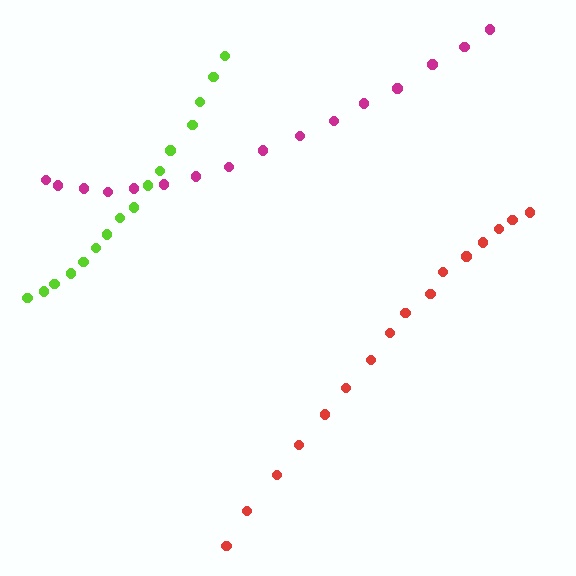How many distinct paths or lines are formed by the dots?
There are 3 distinct paths.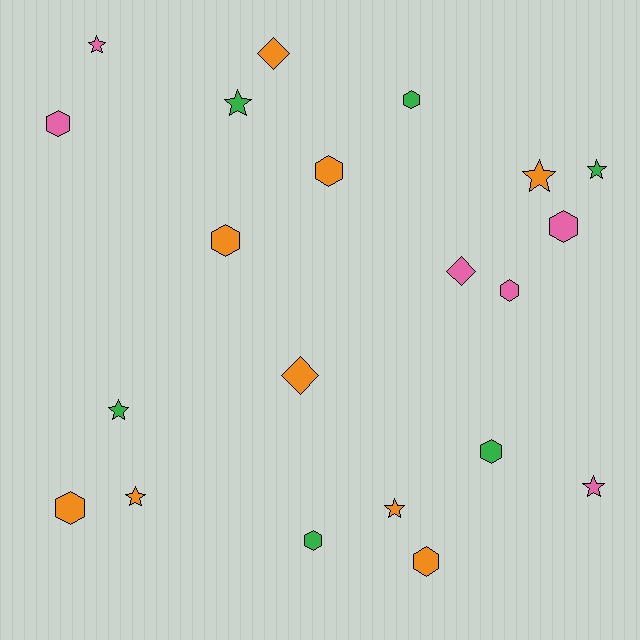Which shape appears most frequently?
Hexagon, with 10 objects.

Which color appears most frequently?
Orange, with 9 objects.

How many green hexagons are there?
There are 3 green hexagons.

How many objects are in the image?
There are 21 objects.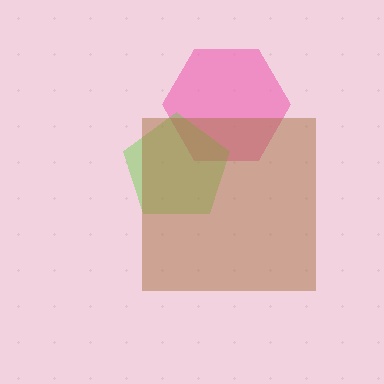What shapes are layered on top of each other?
The layered shapes are: a pink hexagon, a lime pentagon, a brown square.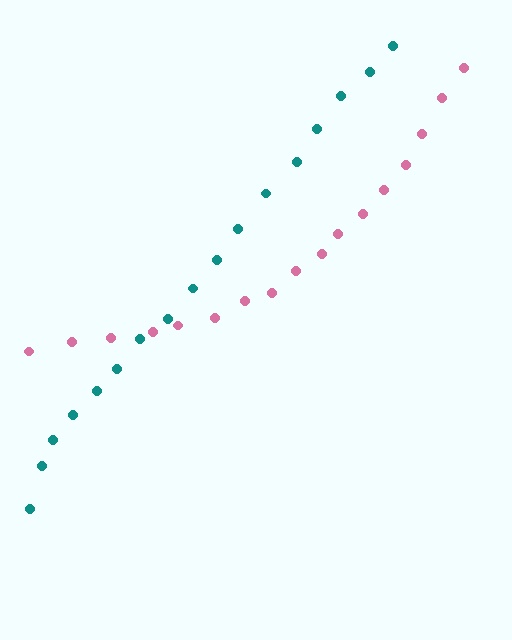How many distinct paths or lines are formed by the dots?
There are 2 distinct paths.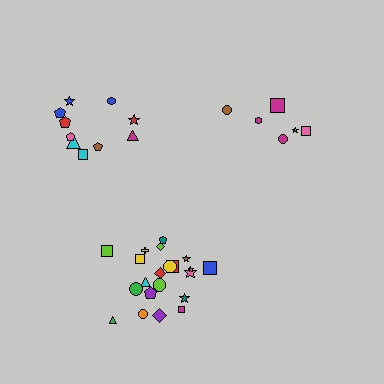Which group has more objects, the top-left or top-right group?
The top-left group.